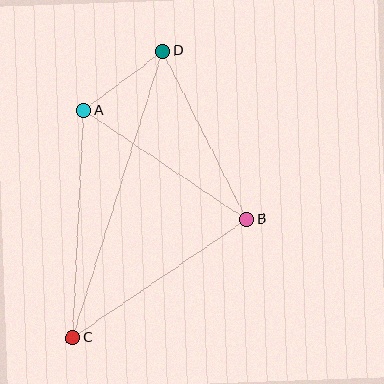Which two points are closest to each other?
Points A and D are closest to each other.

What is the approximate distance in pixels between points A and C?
The distance between A and C is approximately 228 pixels.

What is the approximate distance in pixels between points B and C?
The distance between B and C is approximately 210 pixels.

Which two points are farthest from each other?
Points C and D are farthest from each other.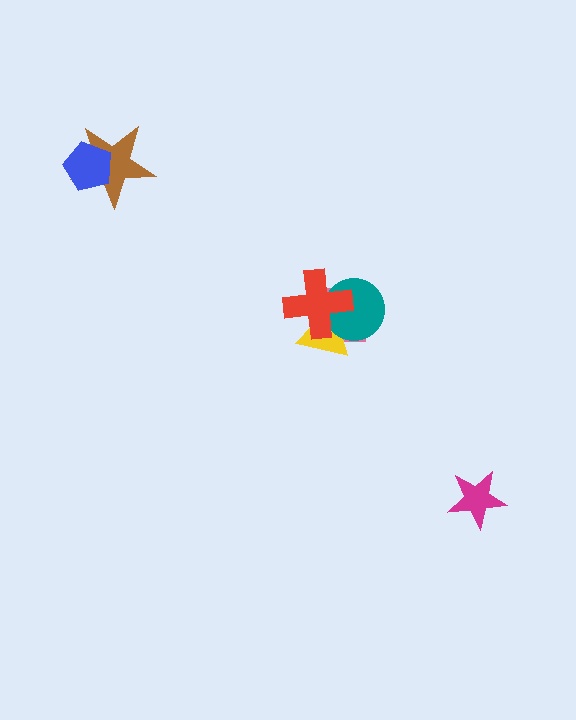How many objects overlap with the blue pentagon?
1 object overlaps with the blue pentagon.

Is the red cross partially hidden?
No, no other shape covers it.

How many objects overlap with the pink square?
3 objects overlap with the pink square.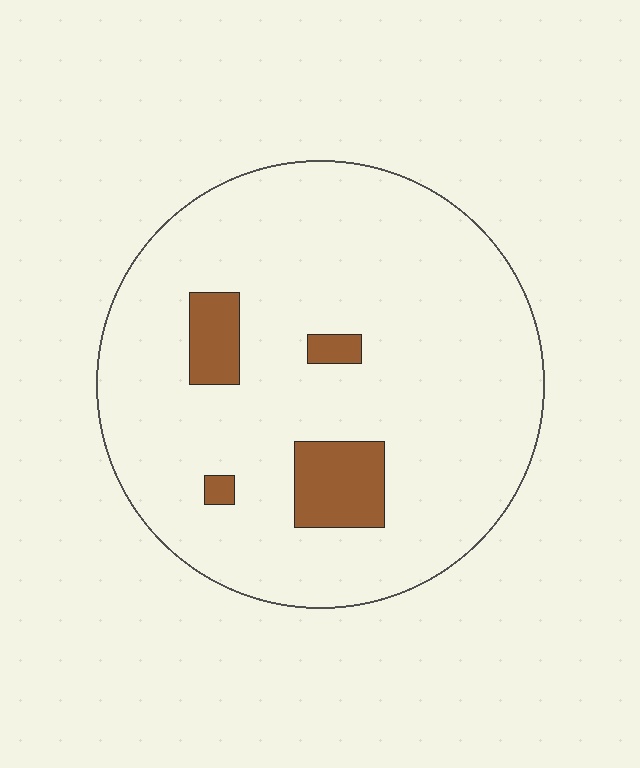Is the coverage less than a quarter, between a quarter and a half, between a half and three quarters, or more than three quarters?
Less than a quarter.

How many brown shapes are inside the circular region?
4.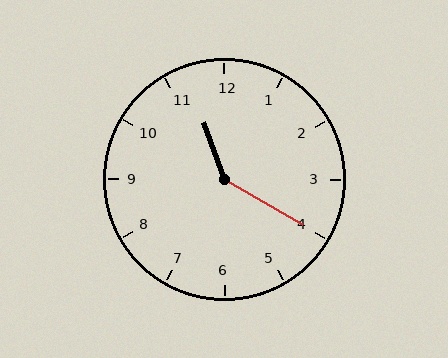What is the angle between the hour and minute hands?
Approximately 140 degrees.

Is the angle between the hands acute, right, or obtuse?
It is obtuse.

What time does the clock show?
11:20.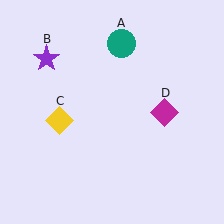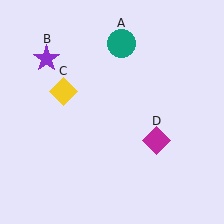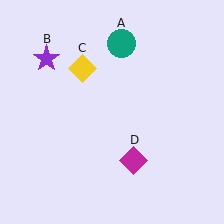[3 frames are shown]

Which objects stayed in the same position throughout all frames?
Teal circle (object A) and purple star (object B) remained stationary.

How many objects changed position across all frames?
2 objects changed position: yellow diamond (object C), magenta diamond (object D).